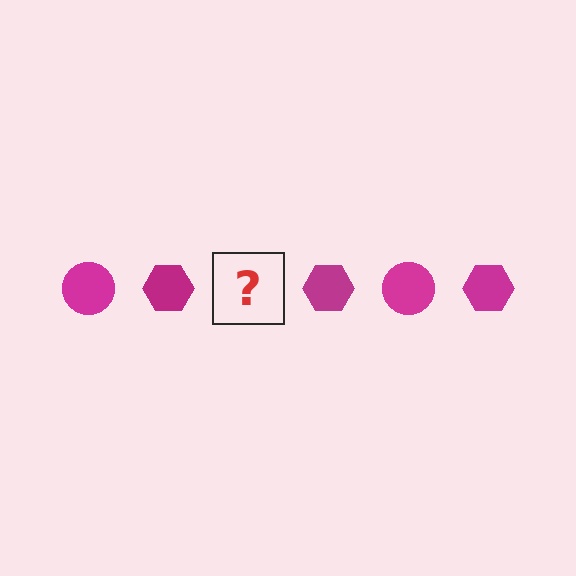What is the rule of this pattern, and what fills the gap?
The rule is that the pattern cycles through circle, hexagon shapes in magenta. The gap should be filled with a magenta circle.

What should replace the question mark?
The question mark should be replaced with a magenta circle.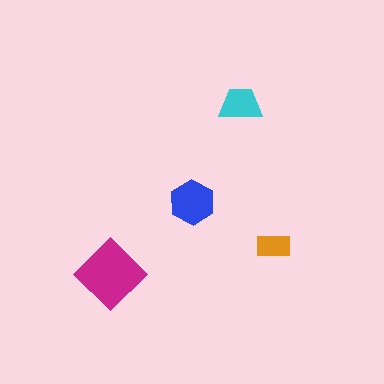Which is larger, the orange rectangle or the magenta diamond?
The magenta diamond.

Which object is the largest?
The magenta diamond.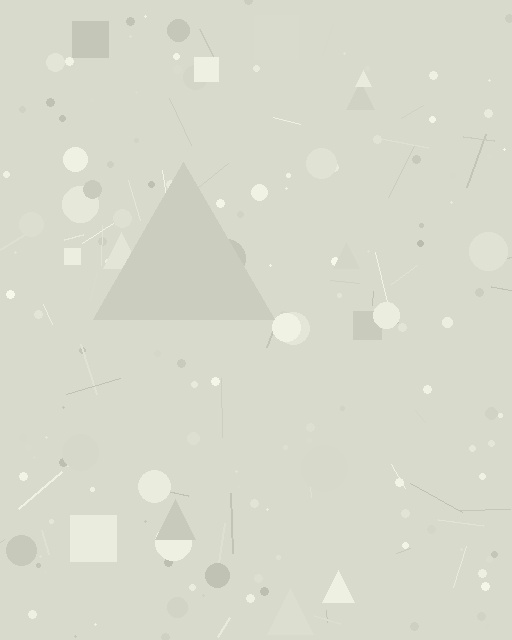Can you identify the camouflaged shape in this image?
The camouflaged shape is a triangle.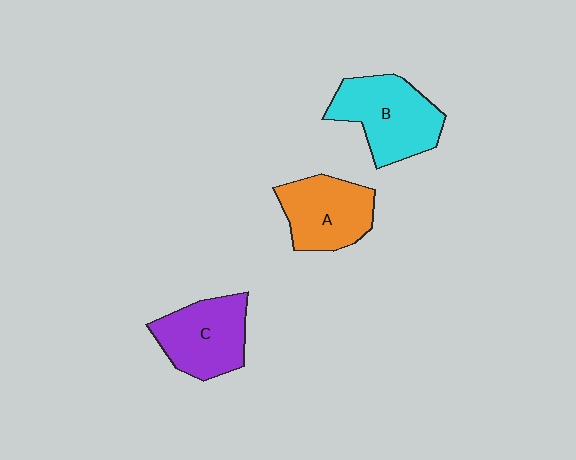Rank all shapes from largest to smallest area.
From largest to smallest: B (cyan), C (purple), A (orange).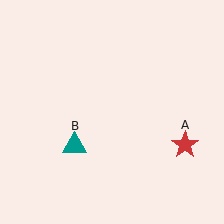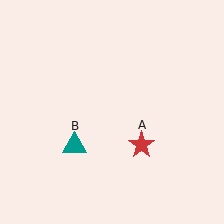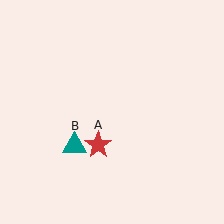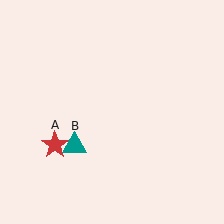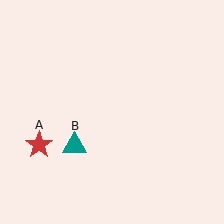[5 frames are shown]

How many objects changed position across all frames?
1 object changed position: red star (object A).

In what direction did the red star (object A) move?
The red star (object A) moved left.